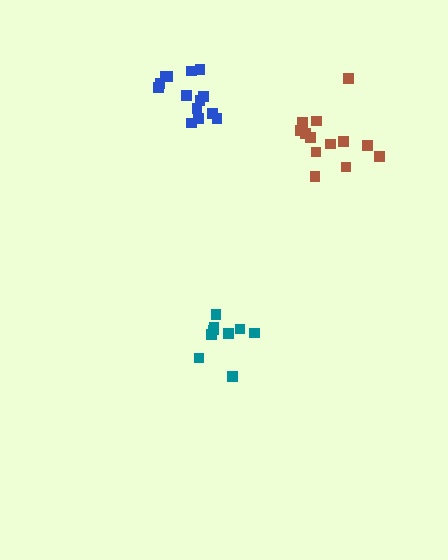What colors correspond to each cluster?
The clusters are colored: blue, teal, brown.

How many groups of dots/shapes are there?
There are 3 groups.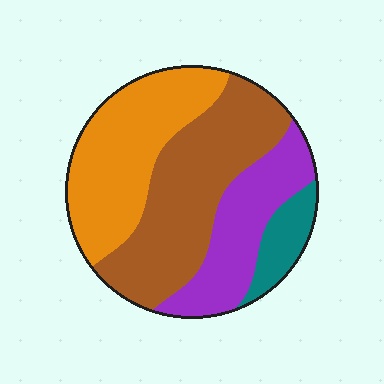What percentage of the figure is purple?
Purple takes up between a sixth and a third of the figure.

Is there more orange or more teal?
Orange.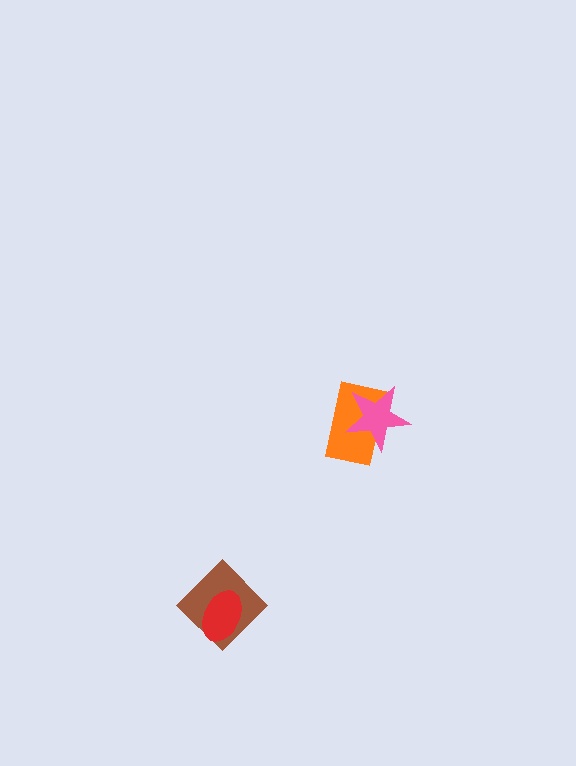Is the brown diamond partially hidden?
Yes, it is partially covered by another shape.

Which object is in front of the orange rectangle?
The pink star is in front of the orange rectangle.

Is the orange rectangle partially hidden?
Yes, it is partially covered by another shape.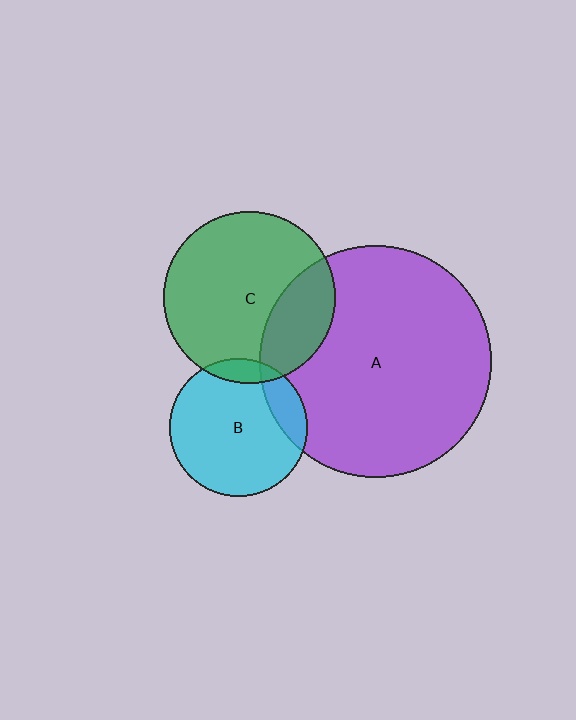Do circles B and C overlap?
Yes.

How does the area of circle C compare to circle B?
Approximately 1.5 times.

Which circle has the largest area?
Circle A (purple).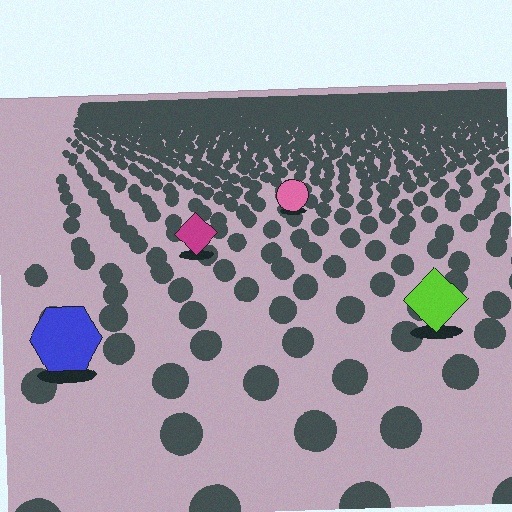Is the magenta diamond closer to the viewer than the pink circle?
Yes. The magenta diamond is closer — you can tell from the texture gradient: the ground texture is coarser near it.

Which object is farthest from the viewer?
The pink circle is farthest from the viewer. It appears smaller and the ground texture around it is denser.